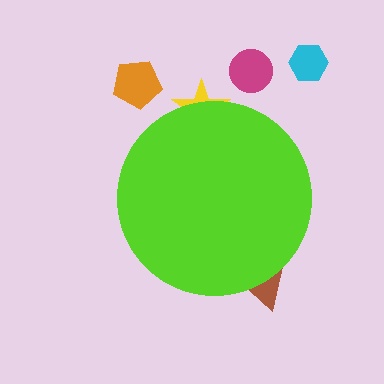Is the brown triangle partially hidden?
Yes, the brown triangle is partially hidden behind the lime circle.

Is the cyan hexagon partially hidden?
No, the cyan hexagon is fully visible.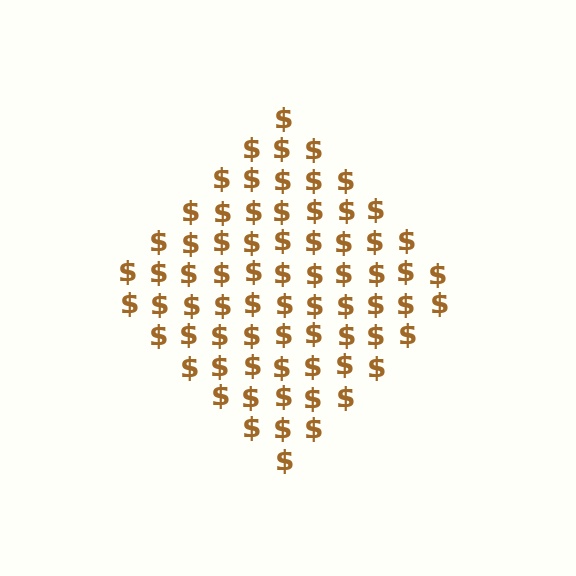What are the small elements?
The small elements are dollar signs.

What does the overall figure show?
The overall figure shows a diamond.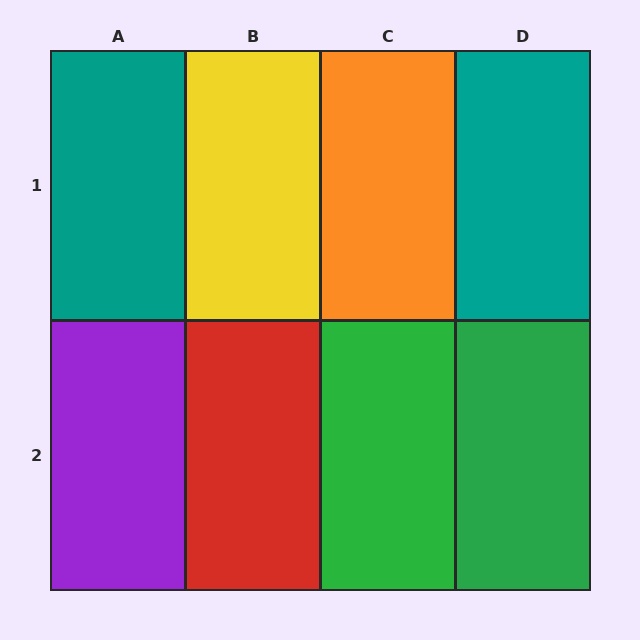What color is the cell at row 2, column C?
Green.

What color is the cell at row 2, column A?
Purple.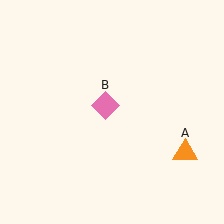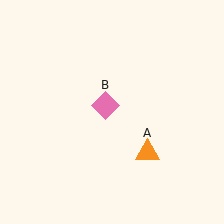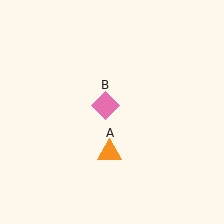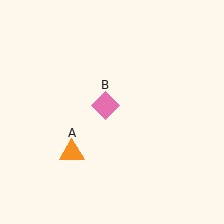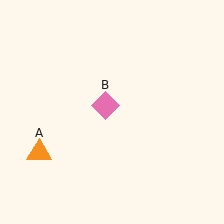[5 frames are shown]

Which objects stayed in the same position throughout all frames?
Pink diamond (object B) remained stationary.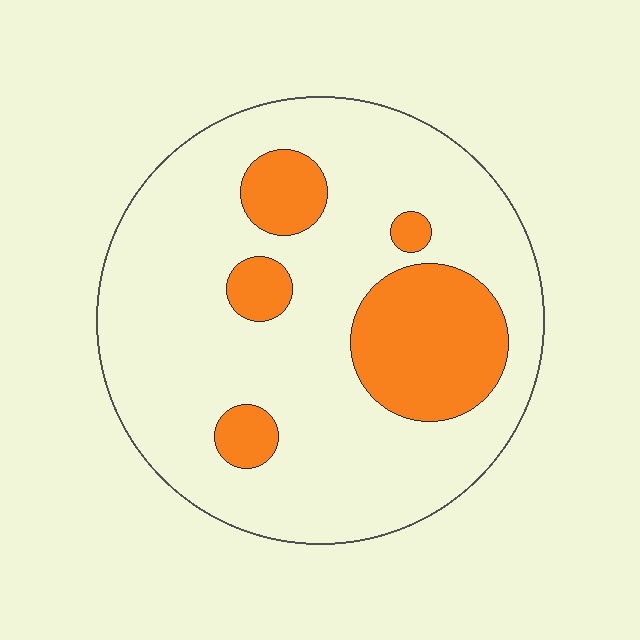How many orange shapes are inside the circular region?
5.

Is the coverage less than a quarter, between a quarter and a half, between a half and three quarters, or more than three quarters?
Less than a quarter.